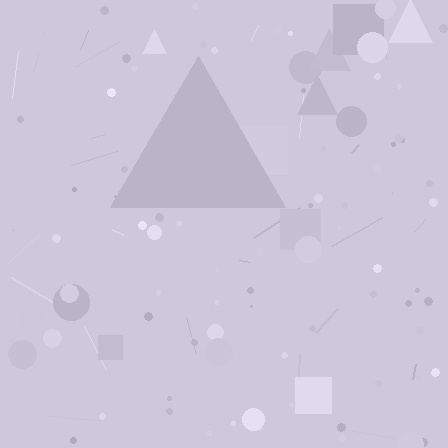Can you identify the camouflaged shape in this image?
The camouflaged shape is a triangle.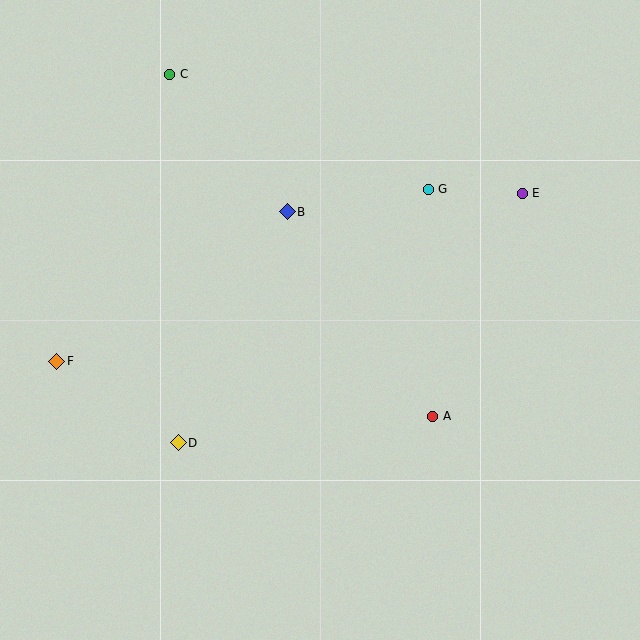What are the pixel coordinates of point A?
Point A is at (433, 416).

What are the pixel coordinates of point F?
Point F is at (57, 361).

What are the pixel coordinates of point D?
Point D is at (178, 443).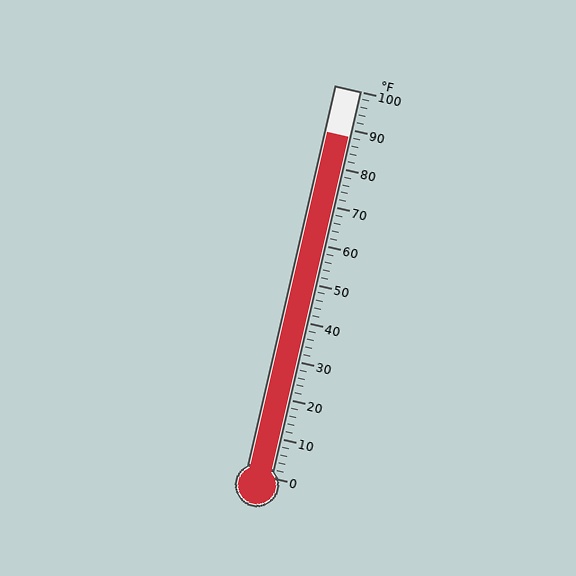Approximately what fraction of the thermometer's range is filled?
The thermometer is filled to approximately 90% of its range.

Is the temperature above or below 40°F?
The temperature is above 40°F.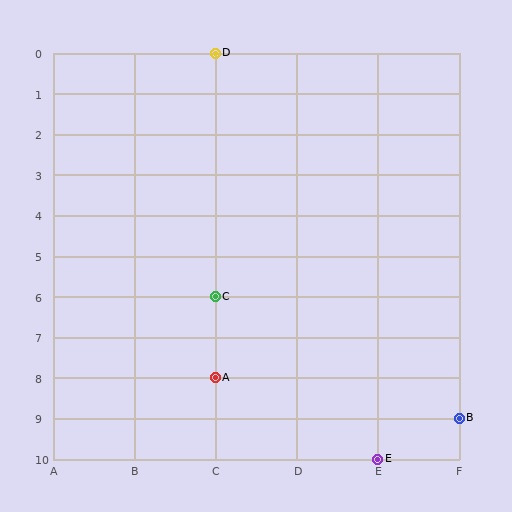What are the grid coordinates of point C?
Point C is at grid coordinates (C, 6).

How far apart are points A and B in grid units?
Points A and B are 3 columns and 1 row apart (about 3.2 grid units diagonally).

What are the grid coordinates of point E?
Point E is at grid coordinates (E, 10).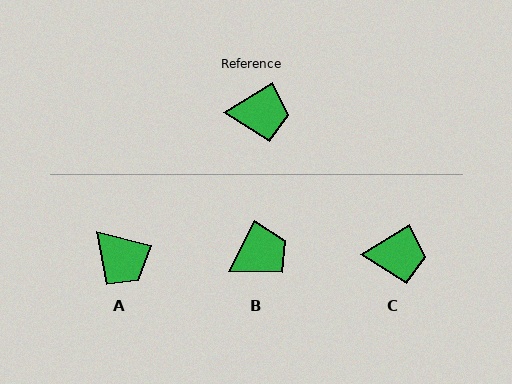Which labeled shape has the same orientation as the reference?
C.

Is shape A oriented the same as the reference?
No, it is off by about 47 degrees.